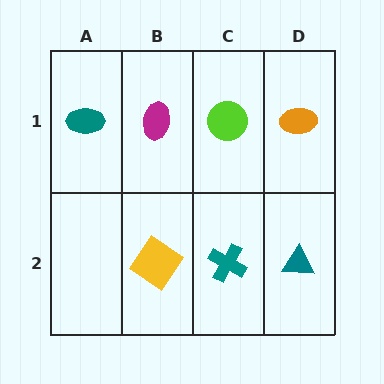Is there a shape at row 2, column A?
No, that cell is empty.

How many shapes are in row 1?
4 shapes.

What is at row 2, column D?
A teal triangle.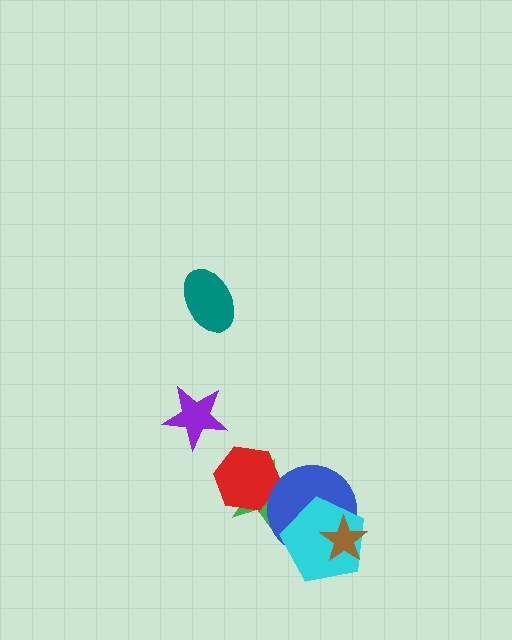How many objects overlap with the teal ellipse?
0 objects overlap with the teal ellipse.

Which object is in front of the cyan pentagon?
The brown star is in front of the cyan pentagon.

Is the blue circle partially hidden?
Yes, it is partially covered by another shape.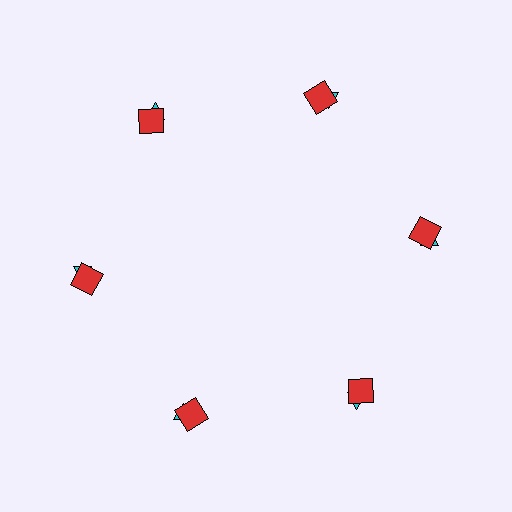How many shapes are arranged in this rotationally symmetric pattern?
There are 12 shapes, arranged in 6 groups of 2.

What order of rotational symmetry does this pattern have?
This pattern has 6-fold rotational symmetry.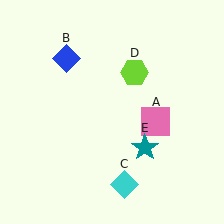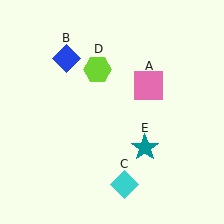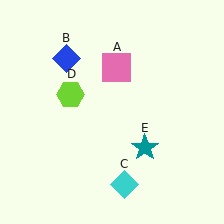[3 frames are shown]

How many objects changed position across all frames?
2 objects changed position: pink square (object A), lime hexagon (object D).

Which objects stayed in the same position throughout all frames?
Blue diamond (object B) and cyan diamond (object C) and teal star (object E) remained stationary.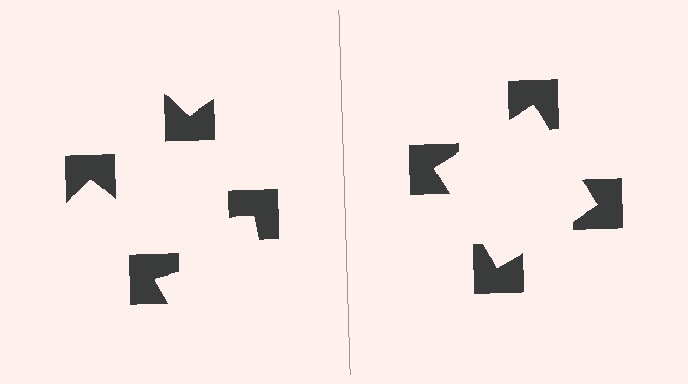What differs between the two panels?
The notched squares are positioned identically on both sides; only the wedge orientations differ. On the right they align to a square; on the left they are misaligned.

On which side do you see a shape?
An illusory square appears on the right side. On the left side the wedge cuts are rotated, so no coherent shape forms.